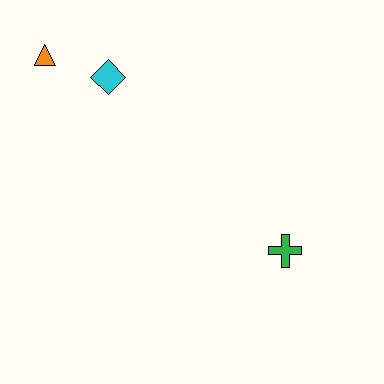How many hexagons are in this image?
There are no hexagons.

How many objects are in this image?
There are 3 objects.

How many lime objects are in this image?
There are no lime objects.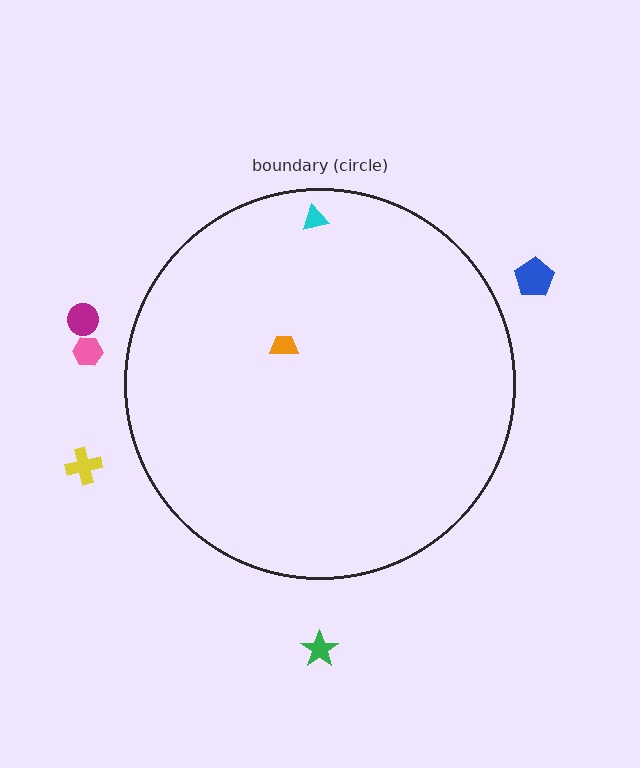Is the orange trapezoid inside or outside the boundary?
Inside.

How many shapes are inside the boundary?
2 inside, 5 outside.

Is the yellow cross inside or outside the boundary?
Outside.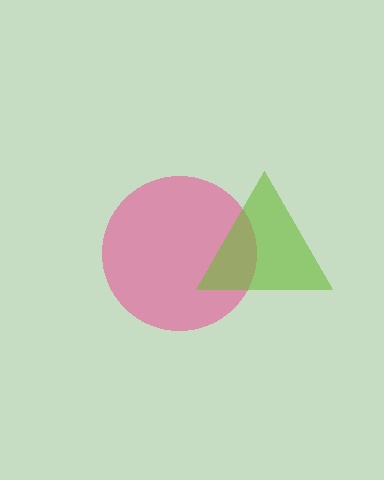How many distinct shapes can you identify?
There are 2 distinct shapes: a pink circle, a lime triangle.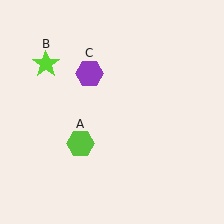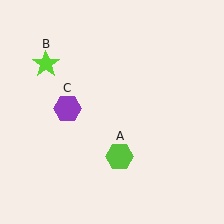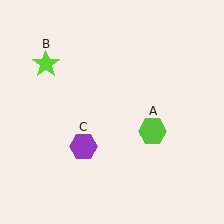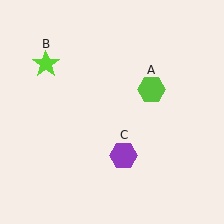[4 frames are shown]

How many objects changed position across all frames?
2 objects changed position: lime hexagon (object A), purple hexagon (object C).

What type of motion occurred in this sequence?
The lime hexagon (object A), purple hexagon (object C) rotated counterclockwise around the center of the scene.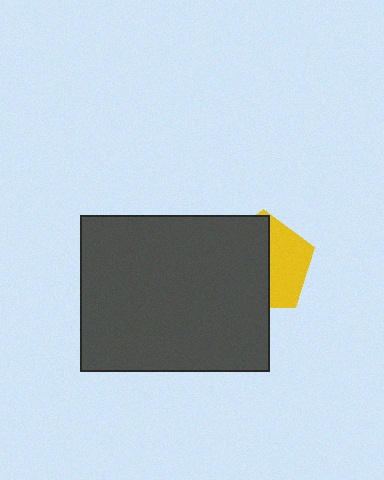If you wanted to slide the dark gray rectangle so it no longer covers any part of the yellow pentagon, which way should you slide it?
Slide it left — that is the most direct way to separate the two shapes.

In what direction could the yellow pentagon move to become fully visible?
The yellow pentagon could move right. That would shift it out from behind the dark gray rectangle entirely.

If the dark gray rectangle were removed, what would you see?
You would see the complete yellow pentagon.